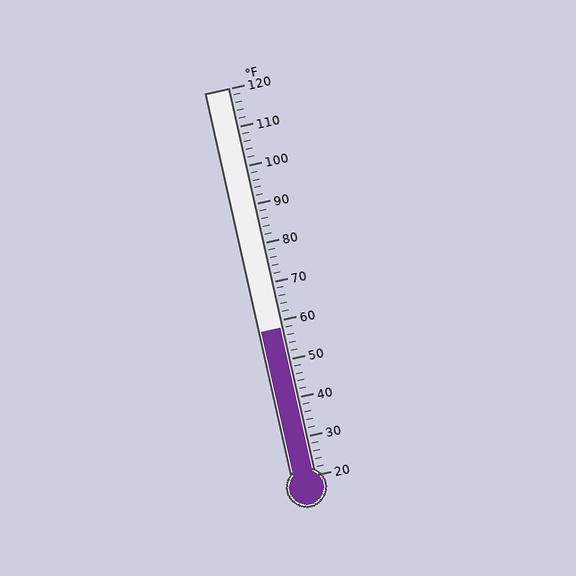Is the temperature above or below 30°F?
The temperature is above 30°F.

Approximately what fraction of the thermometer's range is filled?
The thermometer is filled to approximately 40% of its range.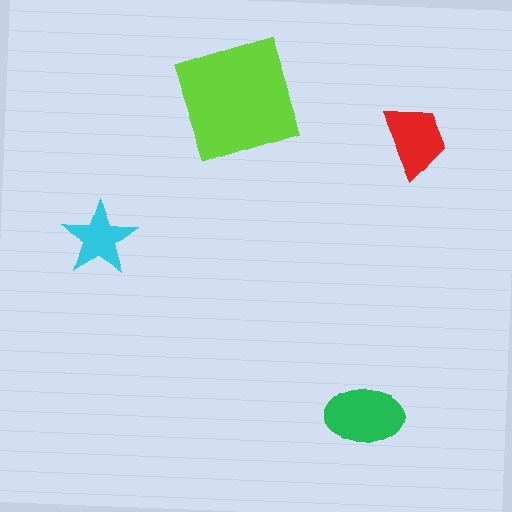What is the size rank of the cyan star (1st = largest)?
4th.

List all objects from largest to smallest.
The lime square, the green ellipse, the red trapezoid, the cyan star.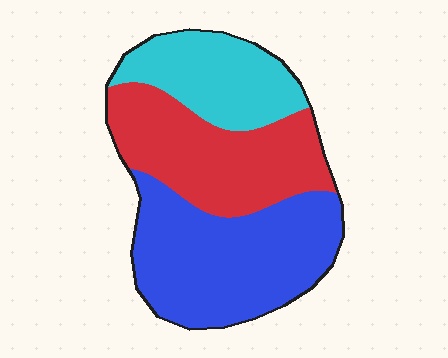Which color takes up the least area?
Cyan, at roughly 25%.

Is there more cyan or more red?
Red.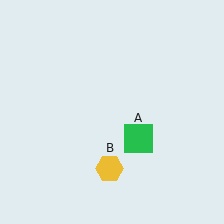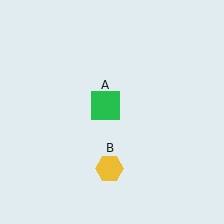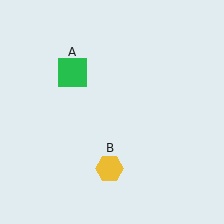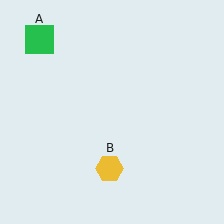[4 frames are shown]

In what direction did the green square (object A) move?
The green square (object A) moved up and to the left.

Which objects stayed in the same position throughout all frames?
Yellow hexagon (object B) remained stationary.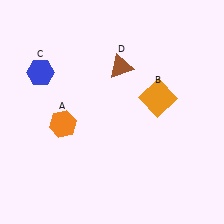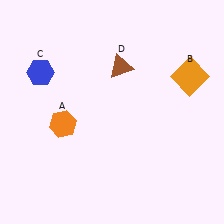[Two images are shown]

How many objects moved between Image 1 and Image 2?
1 object moved between the two images.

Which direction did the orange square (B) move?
The orange square (B) moved right.